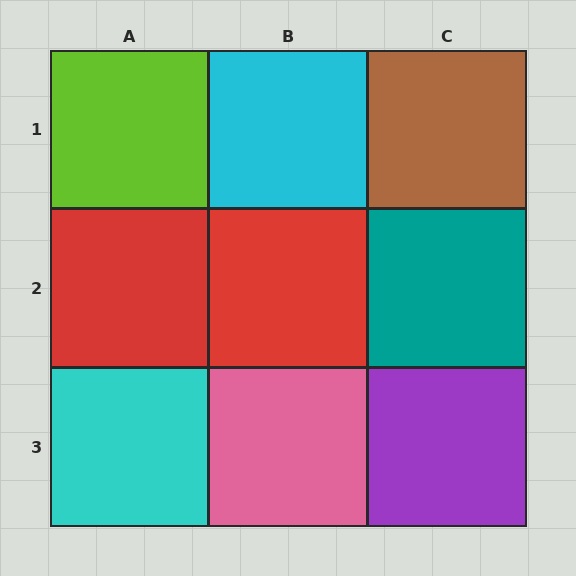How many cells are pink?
1 cell is pink.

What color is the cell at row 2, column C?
Teal.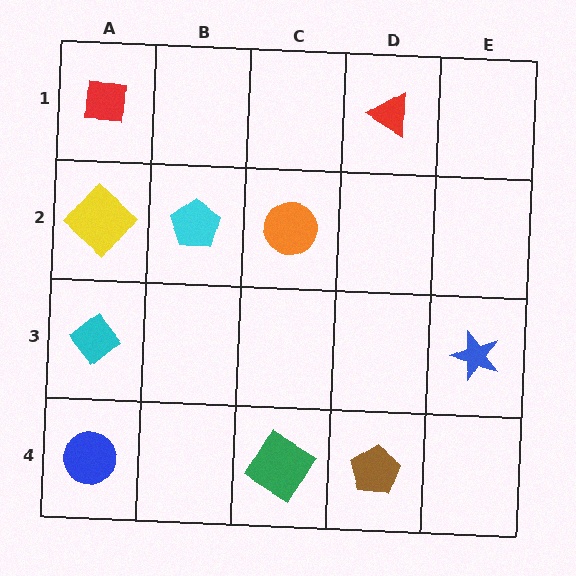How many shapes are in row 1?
2 shapes.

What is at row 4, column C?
A green diamond.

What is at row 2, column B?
A cyan pentagon.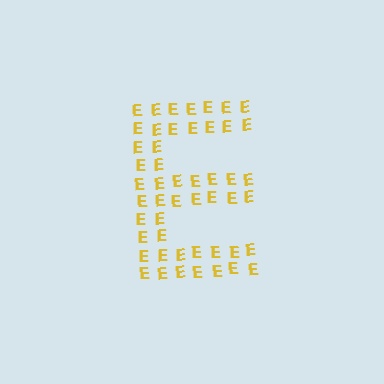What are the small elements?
The small elements are letter E's.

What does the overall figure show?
The overall figure shows the letter E.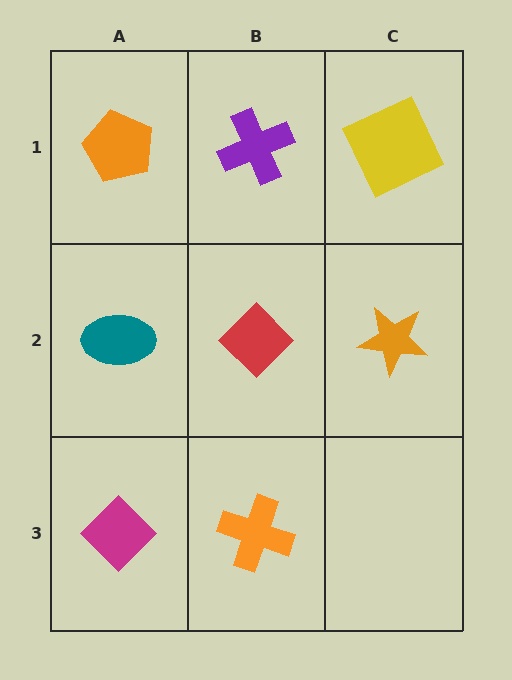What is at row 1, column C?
A yellow square.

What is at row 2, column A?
A teal ellipse.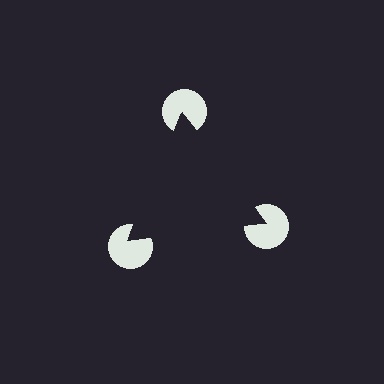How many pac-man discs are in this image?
There are 3 — one at each vertex of the illusory triangle.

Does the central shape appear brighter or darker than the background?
It typically appears slightly darker than the background, even though no actual brightness change is drawn.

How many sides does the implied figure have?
3 sides.